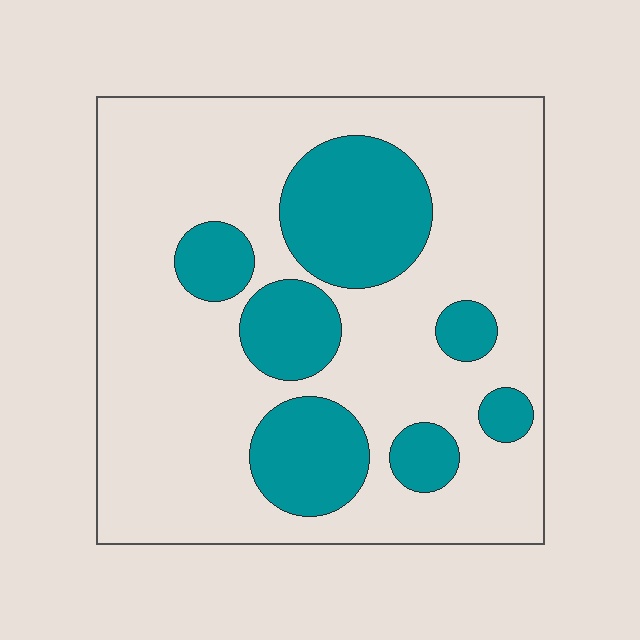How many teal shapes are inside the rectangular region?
7.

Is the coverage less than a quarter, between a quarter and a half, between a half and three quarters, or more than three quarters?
Between a quarter and a half.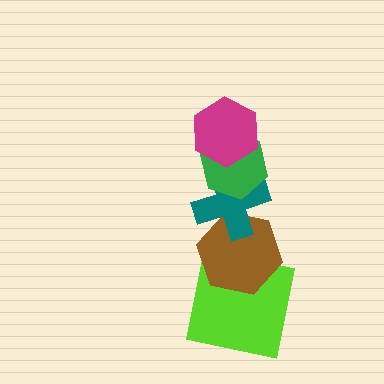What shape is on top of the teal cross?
The green hexagon is on top of the teal cross.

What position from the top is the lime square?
The lime square is 5th from the top.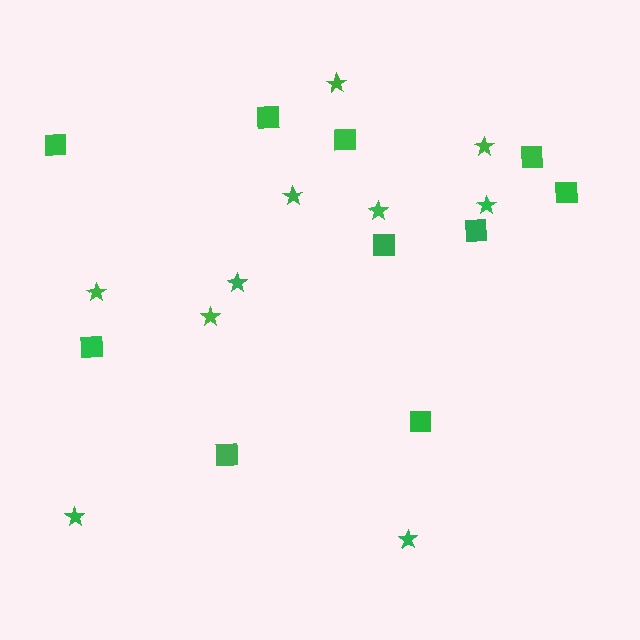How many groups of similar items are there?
There are 2 groups: one group of stars (10) and one group of squares (10).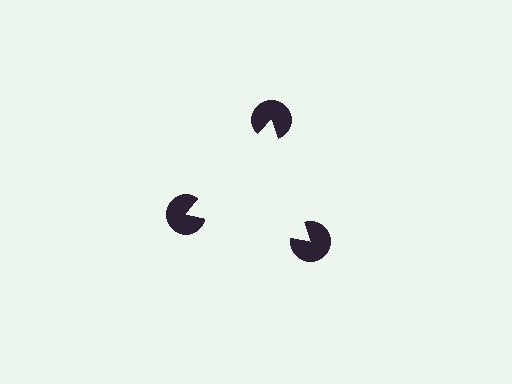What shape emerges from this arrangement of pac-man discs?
An illusory triangle — its edges are inferred from the aligned wedge cuts in the pac-man discs, not physically drawn.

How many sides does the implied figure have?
3 sides.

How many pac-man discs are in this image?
There are 3 — one at each vertex of the illusory triangle.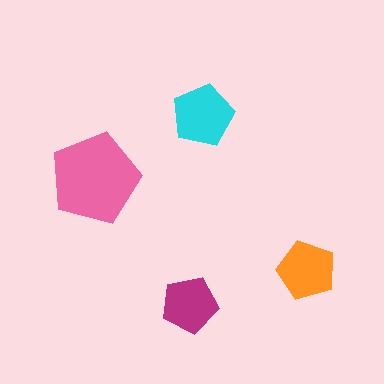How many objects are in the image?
There are 4 objects in the image.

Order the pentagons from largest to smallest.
the pink one, the cyan one, the orange one, the magenta one.